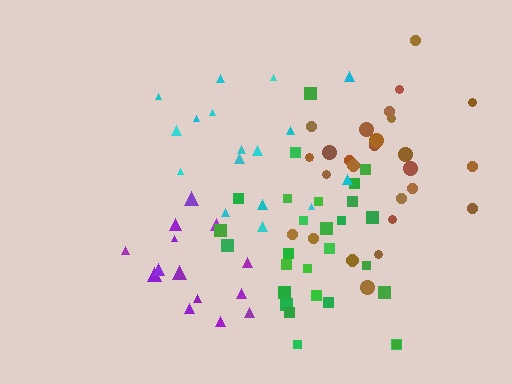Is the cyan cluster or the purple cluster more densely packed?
Purple.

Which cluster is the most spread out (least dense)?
Cyan.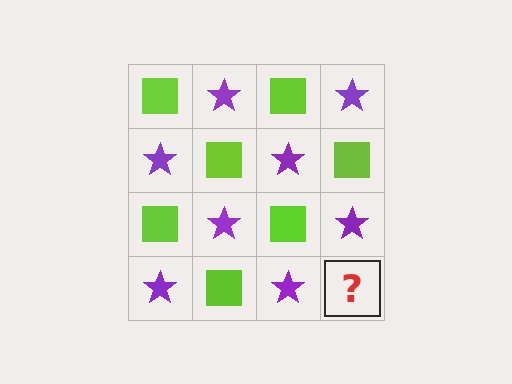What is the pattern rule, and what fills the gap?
The rule is that it alternates lime square and purple star in a checkerboard pattern. The gap should be filled with a lime square.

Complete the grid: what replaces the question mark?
The question mark should be replaced with a lime square.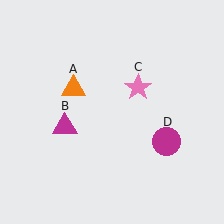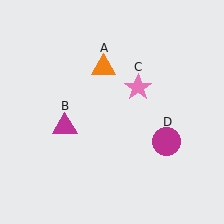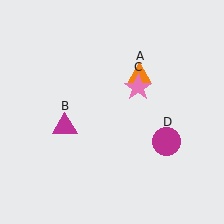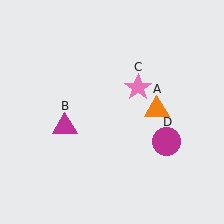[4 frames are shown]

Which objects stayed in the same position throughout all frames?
Magenta triangle (object B) and pink star (object C) and magenta circle (object D) remained stationary.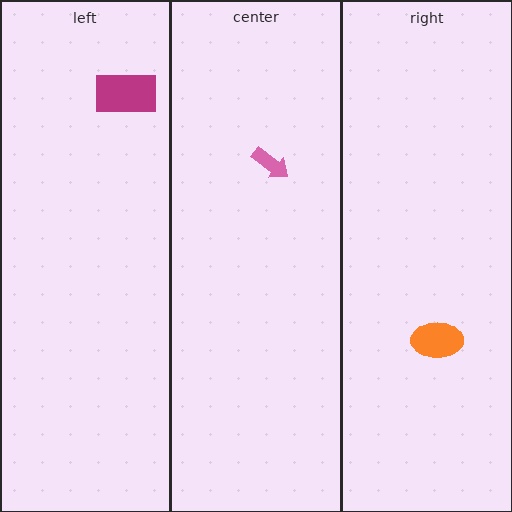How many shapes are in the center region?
1.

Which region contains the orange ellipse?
The right region.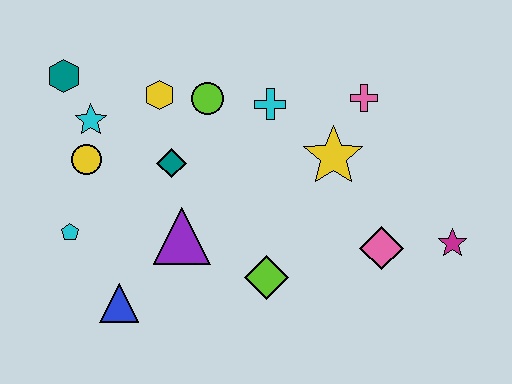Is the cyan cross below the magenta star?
No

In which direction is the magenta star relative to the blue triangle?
The magenta star is to the right of the blue triangle.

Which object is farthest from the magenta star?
The teal hexagon is farthest from the magenta star.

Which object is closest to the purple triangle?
The teal diamond is closest to the purple triangle.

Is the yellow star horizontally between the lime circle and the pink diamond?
Yes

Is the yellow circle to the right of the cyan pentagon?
Yes